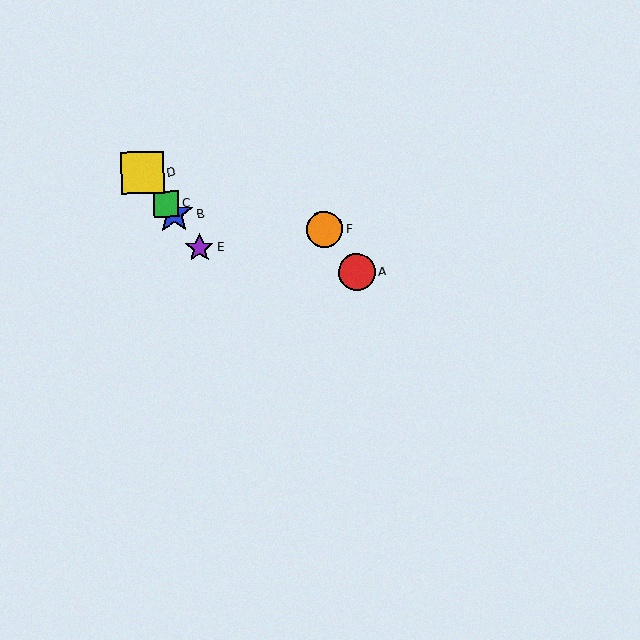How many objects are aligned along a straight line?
4 objects (B, C, D, E) are aligned along a straight line.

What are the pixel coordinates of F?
Object F is at (324, 230).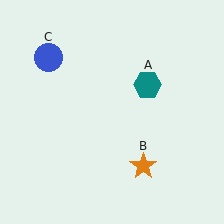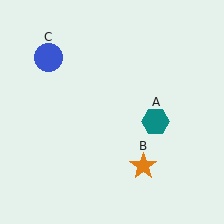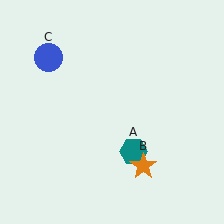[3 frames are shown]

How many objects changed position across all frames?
1 object changed position: teal hexagon (object A).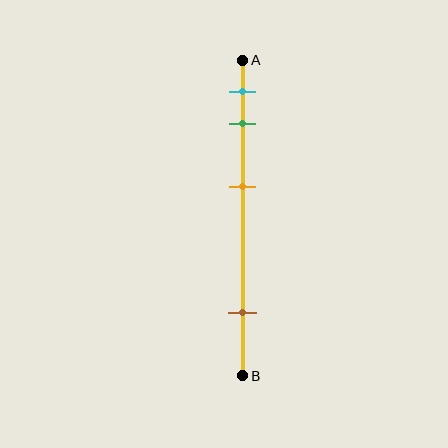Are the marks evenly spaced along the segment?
No, the marks are not evenly spaced.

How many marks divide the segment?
There are 4 marks dividing the segment.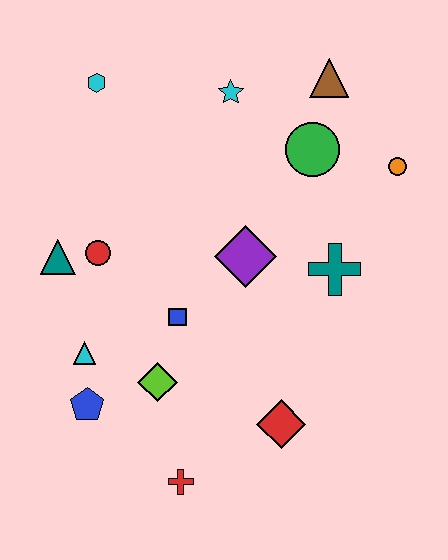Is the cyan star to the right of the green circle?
No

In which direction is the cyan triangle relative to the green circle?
The cyan triangle is to the left of the green circle.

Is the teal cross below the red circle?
Yes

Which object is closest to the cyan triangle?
The blue pentagon is closest to the cyan triangle.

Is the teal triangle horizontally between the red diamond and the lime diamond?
No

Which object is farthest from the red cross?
The brown triangle is farthest from the red cross.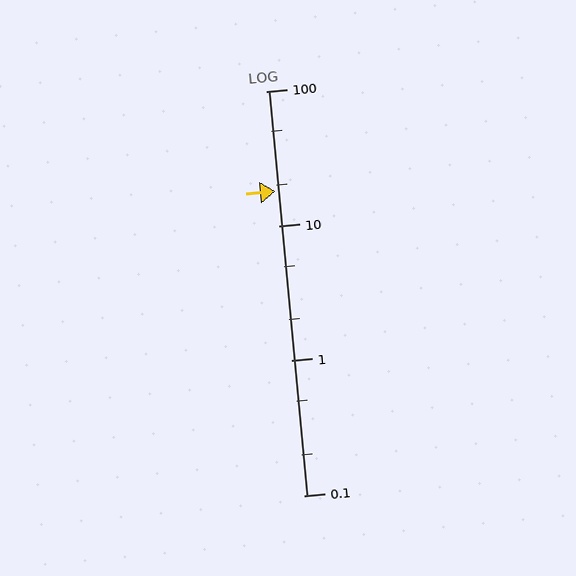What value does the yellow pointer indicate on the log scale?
The pointer indicates approximately 18.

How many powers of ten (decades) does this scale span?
The scale spans 3 decades, from 0.1 to 100.